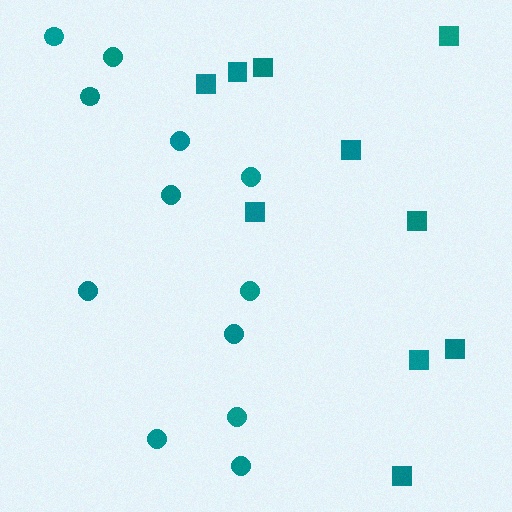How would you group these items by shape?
There are 2 groups: one group of circles (12) and one group of squares (10).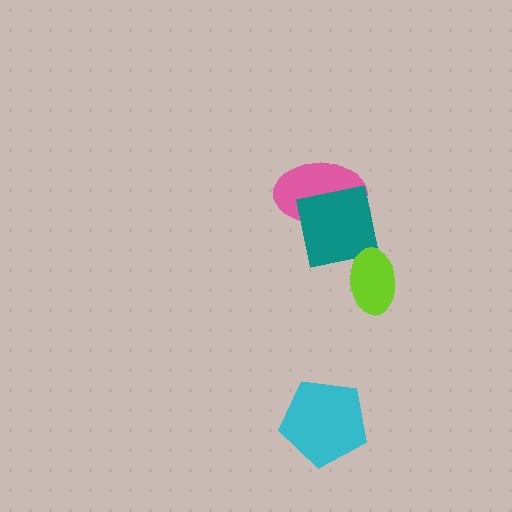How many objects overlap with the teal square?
1 object overlaps with the teal square.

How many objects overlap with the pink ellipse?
1 object overlaps with the pink ellipse.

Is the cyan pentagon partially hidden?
No, no other shape covers it.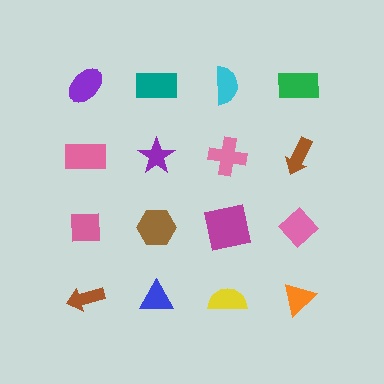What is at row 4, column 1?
A brown arrow.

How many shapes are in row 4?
4 shapes.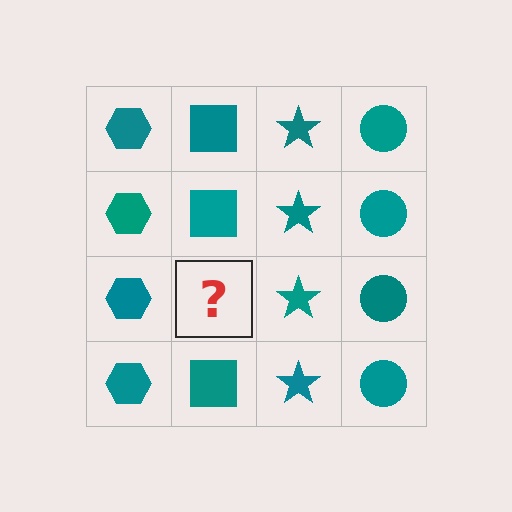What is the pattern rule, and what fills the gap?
The rule is that each column has a consistent shape. The gap should be filled with a teal square.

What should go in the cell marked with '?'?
The missing cell should contain a teal square.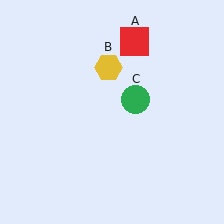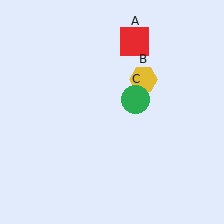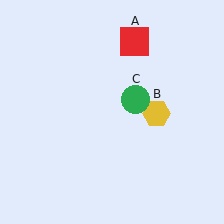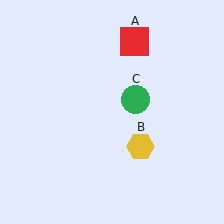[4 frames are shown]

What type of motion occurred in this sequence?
The yellow hexagon (object B) rotated clockwise around the center of the scene.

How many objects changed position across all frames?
1 object changed position: yellow hexagon (object B).